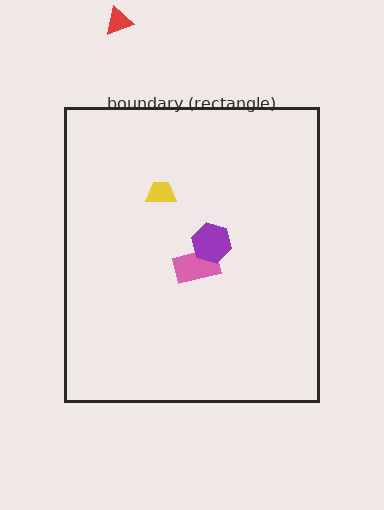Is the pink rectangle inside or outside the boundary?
Inside.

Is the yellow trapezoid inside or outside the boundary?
Inside.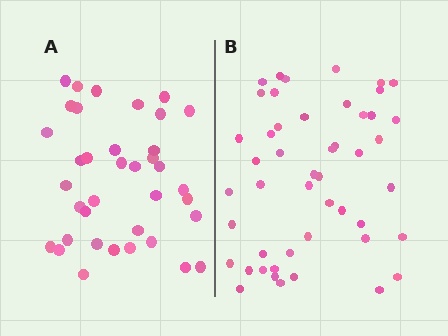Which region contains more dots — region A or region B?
Region B (the right region) has more dots.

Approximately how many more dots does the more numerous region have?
Region B has roughly 12 or so more dots than region A.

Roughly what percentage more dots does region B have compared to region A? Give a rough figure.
About 30% more.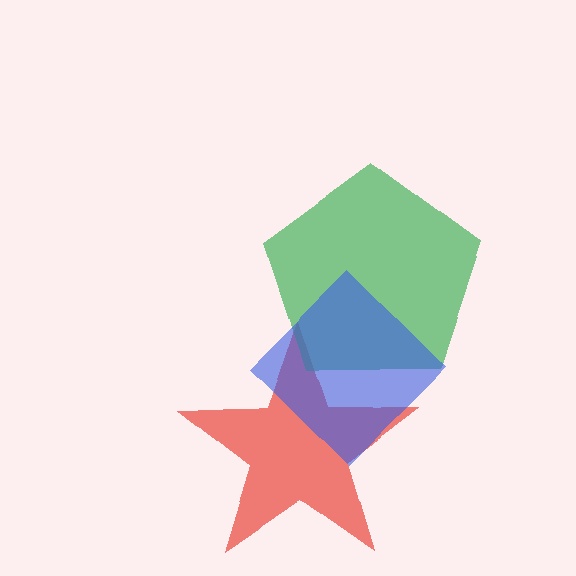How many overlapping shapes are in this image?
There are 3 overlapping shapes in the image.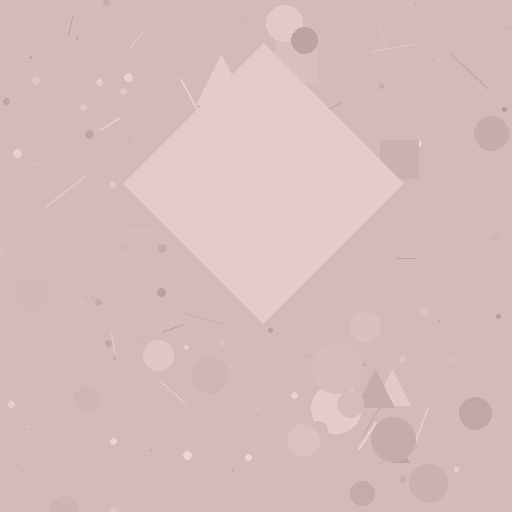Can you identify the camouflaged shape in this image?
The camouflaged shape is a diamond.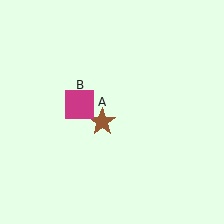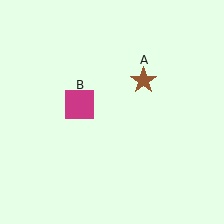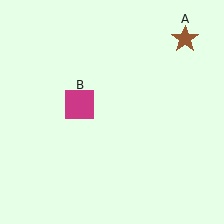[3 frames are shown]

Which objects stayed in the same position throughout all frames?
Magenta square (object B) remained stationary.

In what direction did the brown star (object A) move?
The brown star (object A) moved up and to the right.